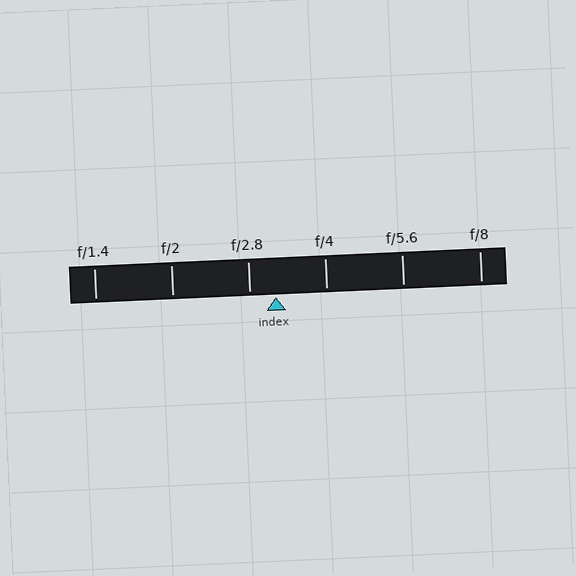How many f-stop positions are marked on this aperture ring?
There are 6 f-stop positions marked.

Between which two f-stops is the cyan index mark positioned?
The index mark is between f/2.8 and f/4.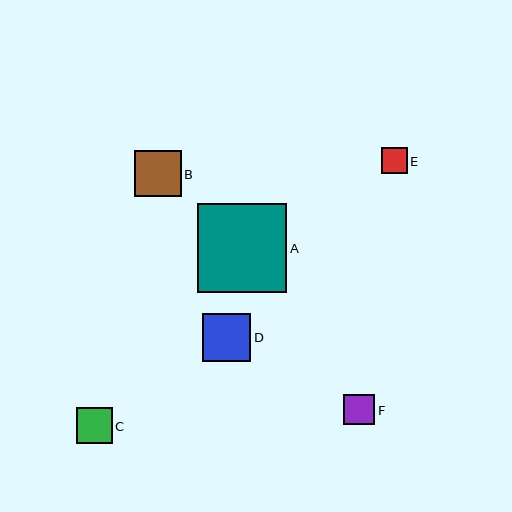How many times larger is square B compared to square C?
Square B is approximately 1.3 times the size of square C.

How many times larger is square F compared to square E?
Square F is approximately 1.2 times the size of square E.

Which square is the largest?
Square A is the largest with a size of approximately 90 pixels.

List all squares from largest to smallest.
From largest to smallest: A, D, B, C, F, E.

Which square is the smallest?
Square E is the smallest with a size of approximately 25 pixels.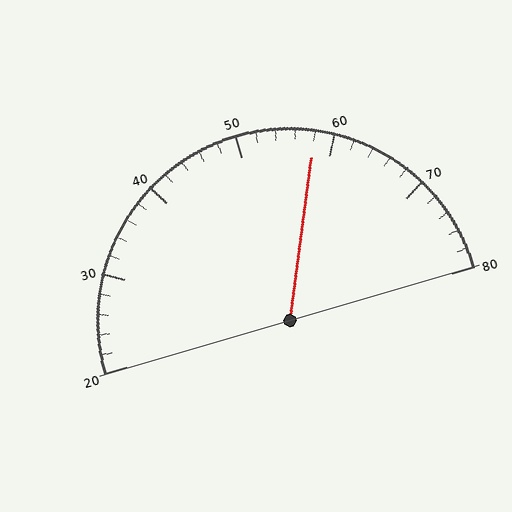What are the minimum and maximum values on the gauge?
The gauge ranges from 20 to 80.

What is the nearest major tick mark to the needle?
The nearest major tick mark is 60.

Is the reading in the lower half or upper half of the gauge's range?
The reading is in the upper half of the range (20 to 80).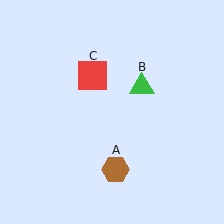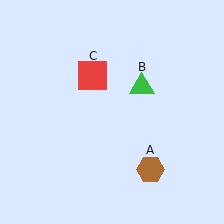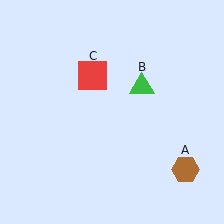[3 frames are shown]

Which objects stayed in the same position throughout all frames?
Green triangle (object B) and red square (object C) remained stationary.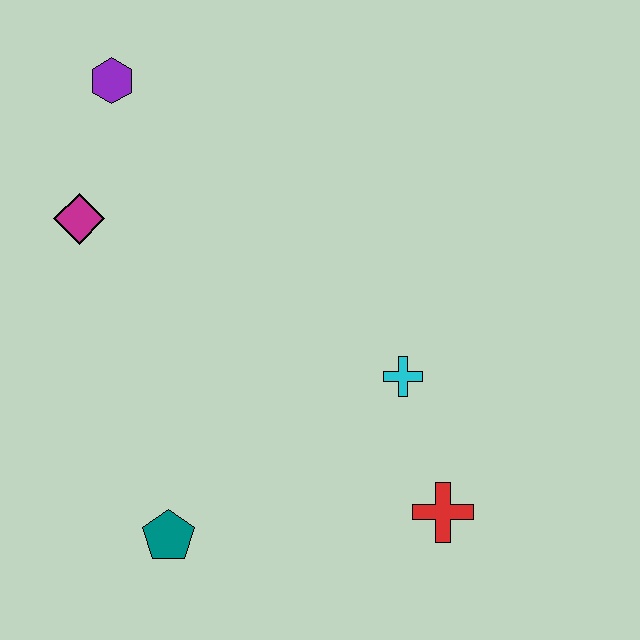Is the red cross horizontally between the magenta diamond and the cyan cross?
No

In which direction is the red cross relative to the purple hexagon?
The red cross is below the purple hexagon.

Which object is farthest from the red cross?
The purple hexagon is farthest from the red cross.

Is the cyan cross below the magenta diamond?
Yes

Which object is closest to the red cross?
The cyan cross is closest to the red cross.